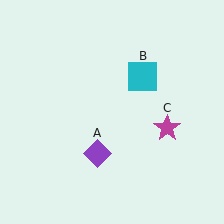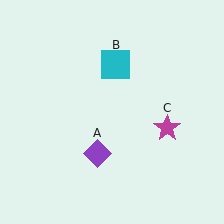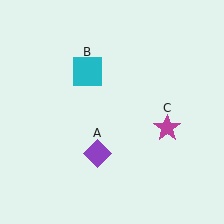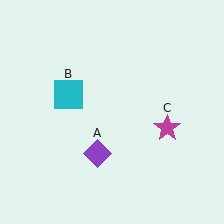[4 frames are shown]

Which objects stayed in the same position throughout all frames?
Purple diamond (object A) and magenta star (object C) remained stationary.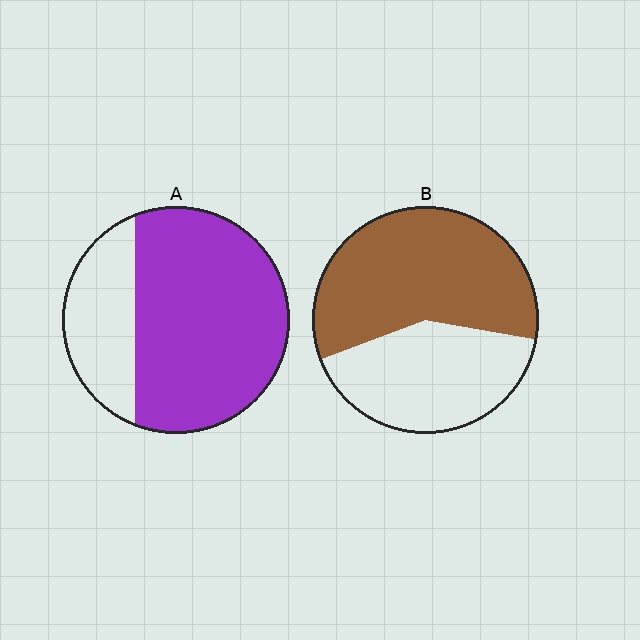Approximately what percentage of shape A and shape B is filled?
A is approximately 70% and B is approximately 60%.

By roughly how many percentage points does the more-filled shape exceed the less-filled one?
By roughly 15 percentage points (A over B).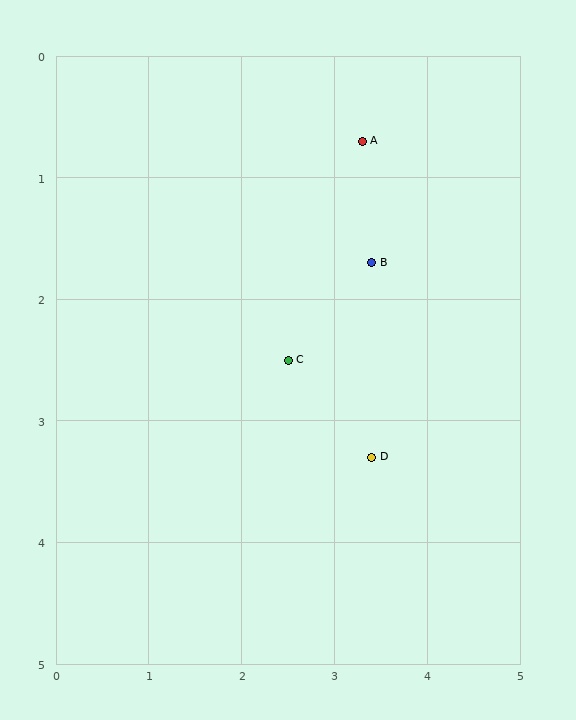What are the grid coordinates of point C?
Point C is at approximately (2.5, 2.5).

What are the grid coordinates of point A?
Point A is at approximately (3.3, 0.7).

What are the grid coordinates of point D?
Point D is at approximately (3.4, 3.3).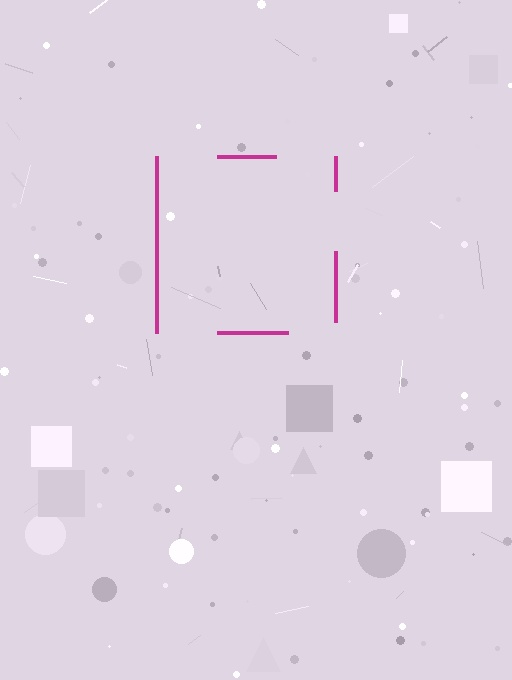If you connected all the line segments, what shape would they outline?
They would outline a square.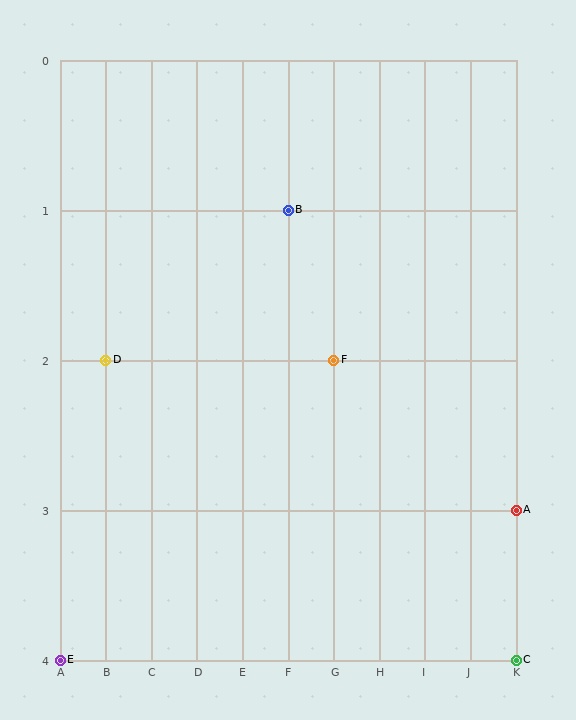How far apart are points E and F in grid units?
Points E and F are 6 columns and 2 rows apart (about 6.3 grid units diagonally).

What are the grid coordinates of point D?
Point D is at grid coordinates (B, 2).